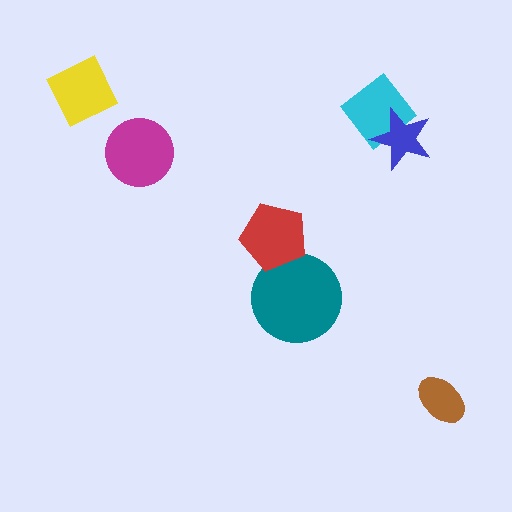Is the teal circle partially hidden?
Yes, it is partially covered by another shape.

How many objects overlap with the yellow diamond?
0 objects overlap with the yellow diamond.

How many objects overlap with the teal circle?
1 object overlaps with the teal circle.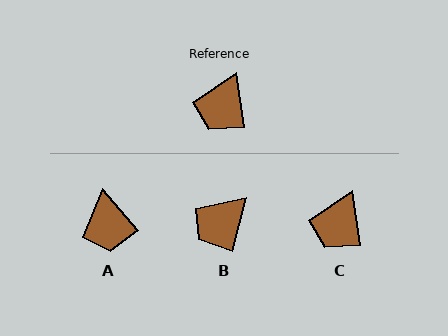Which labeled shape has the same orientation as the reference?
C.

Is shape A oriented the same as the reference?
No, it is off by about 33 degrees.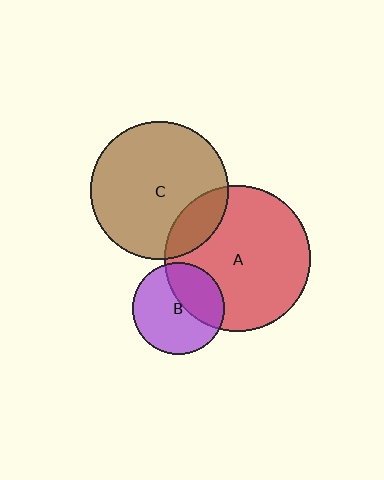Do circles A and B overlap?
Yes.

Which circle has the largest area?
Circle A (red).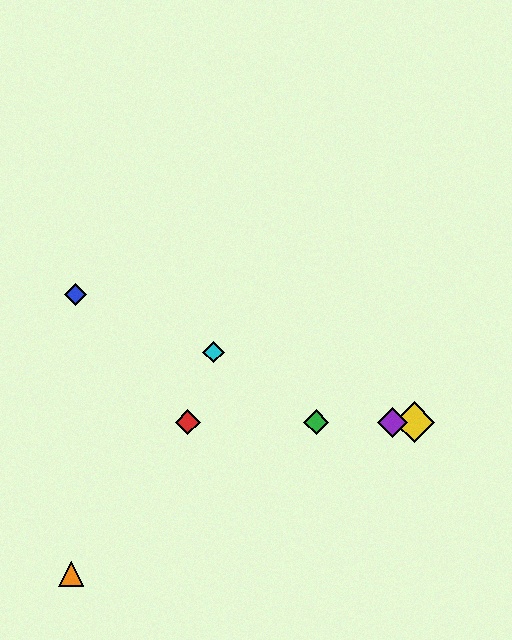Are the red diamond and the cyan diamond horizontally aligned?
No, the red diamond is at y≈422 and the cyan diamond is at y≈352.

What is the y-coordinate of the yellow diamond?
The yellow diamond is at y≈422.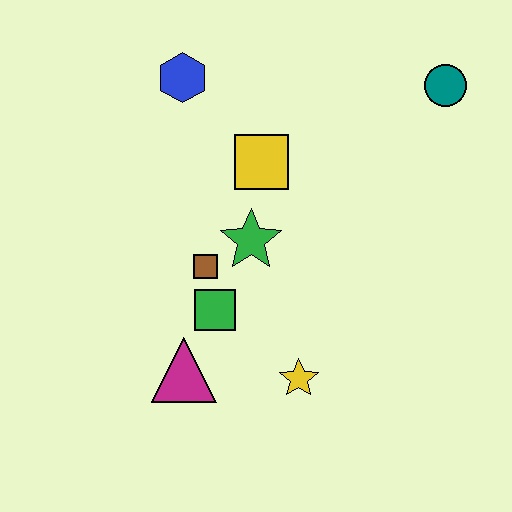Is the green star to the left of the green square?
No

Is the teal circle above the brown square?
Yes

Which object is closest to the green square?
The brown square is closest to the green square.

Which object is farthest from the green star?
The teal circle is farthest from the green star.